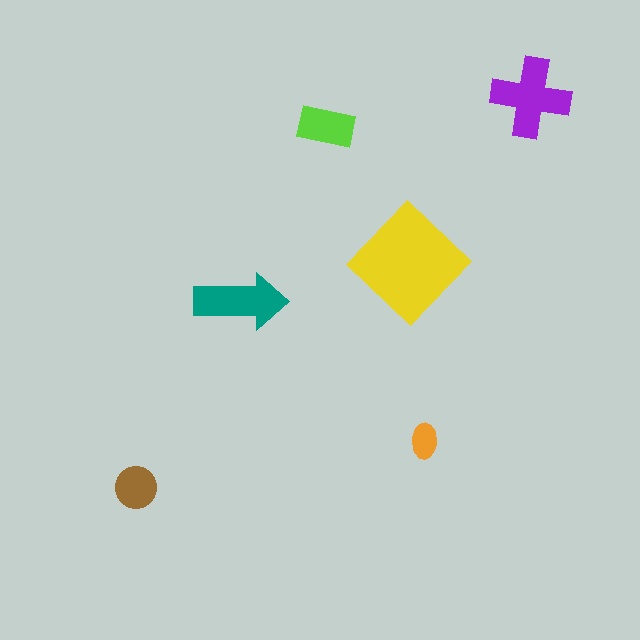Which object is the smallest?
The orange ellipse.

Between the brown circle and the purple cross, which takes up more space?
The purple cross.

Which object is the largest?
The yellow diamond.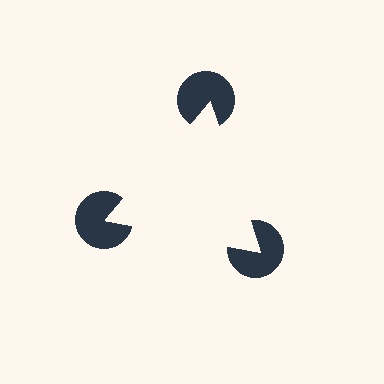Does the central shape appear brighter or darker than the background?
It typically appears slightly brighter than the background, even though no actual brightness change is drawn.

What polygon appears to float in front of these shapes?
An illusory triangle — its edges are inferred from the aligned wedge cuts in the pac-man discs, not physically drawn.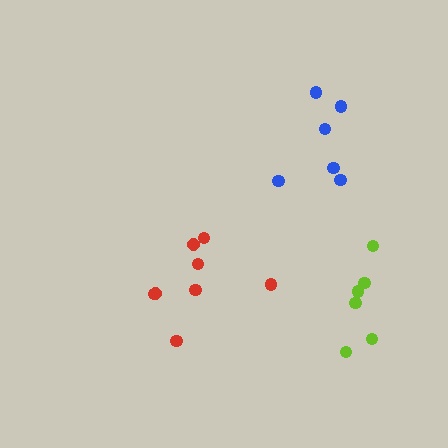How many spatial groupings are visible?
There are 3 spatial groupings.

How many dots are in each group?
Group 1: 6 dots, Group 2: 8 dots, Group 3: 6 dots (20 total).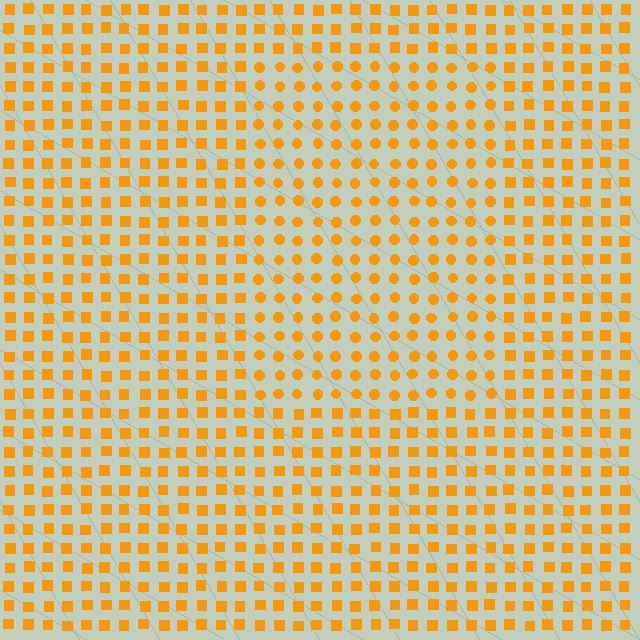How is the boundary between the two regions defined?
The boundary is defined by a change in element shape: circles inside vs. squares outside. All elements share the same color and spacing.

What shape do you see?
I see a rectangle.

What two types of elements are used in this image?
The image uses circles inside the rectangle region and squares outside it.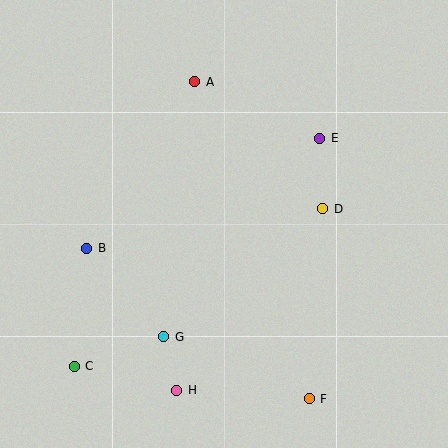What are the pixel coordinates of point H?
Point H is at (177, 390).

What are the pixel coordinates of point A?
Point A is at (195, 82).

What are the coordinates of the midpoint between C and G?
The midpoint between C and G is at (119, 351).